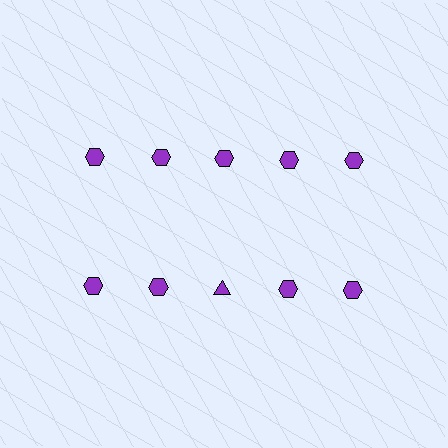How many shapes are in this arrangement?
There are 10 shapes arranged in a grid pattern.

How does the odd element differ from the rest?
It has a different shape: triangle instead of hexagon.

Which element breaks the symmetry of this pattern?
The purple triangle in the second row, center column breaks the symmetry. All other shapes are purple hexagons.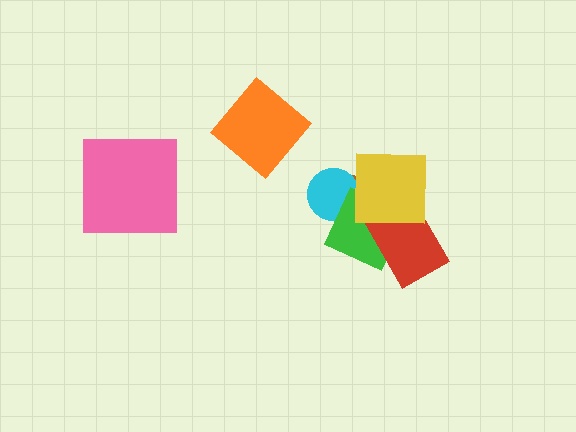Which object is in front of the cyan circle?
The green diamond is in front of the cyan circle.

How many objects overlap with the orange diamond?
0 objects overlap with the orange diamond.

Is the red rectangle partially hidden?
Yes, it is partially covered by another shape.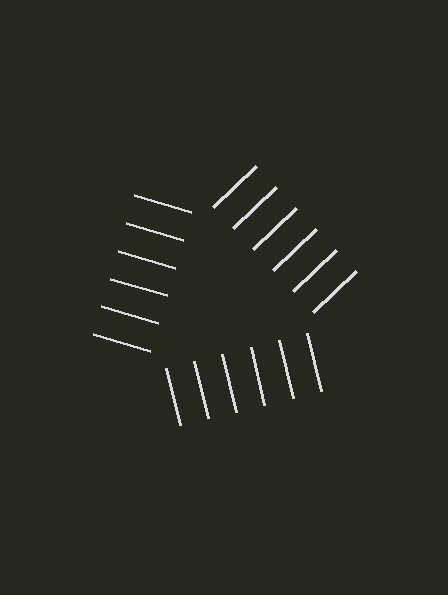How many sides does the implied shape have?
3 sides — the line-ends trace a triangle.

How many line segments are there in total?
18 — 6 along each of the 3 edges.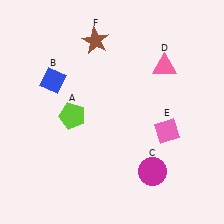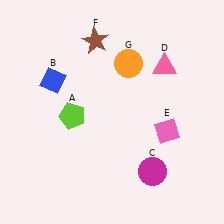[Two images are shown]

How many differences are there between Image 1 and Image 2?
There is 1 difference between the two images.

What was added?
An orange circle (G) was added in Image 2.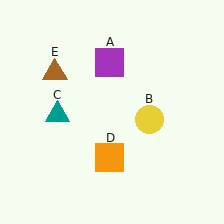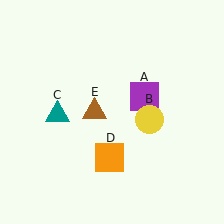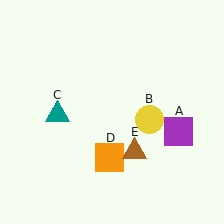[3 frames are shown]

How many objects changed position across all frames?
2 objects changed position: purple square (object A), brown triangle (object E).